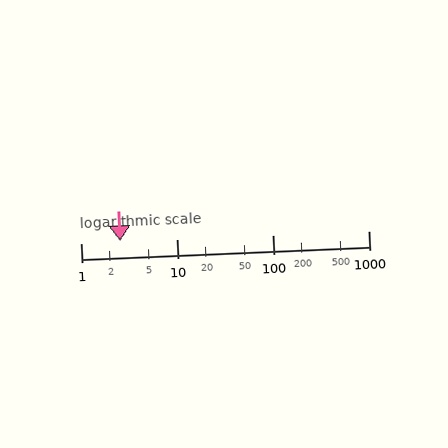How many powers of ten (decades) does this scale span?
The scale spans 3 decades, from 1 to 1000.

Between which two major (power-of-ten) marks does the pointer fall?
The pointer is between 1 and 10.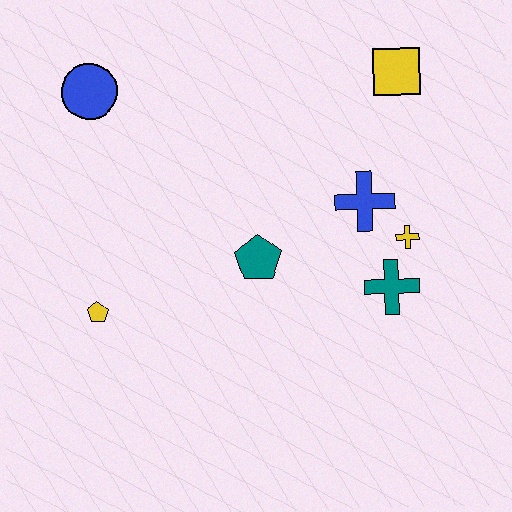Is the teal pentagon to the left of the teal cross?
Yes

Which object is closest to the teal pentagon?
The blue cross is closest to the teal pentagon.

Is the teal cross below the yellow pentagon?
No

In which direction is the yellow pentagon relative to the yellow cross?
The yellow pentagon is to the left of the yellow cross.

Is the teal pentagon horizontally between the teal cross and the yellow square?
No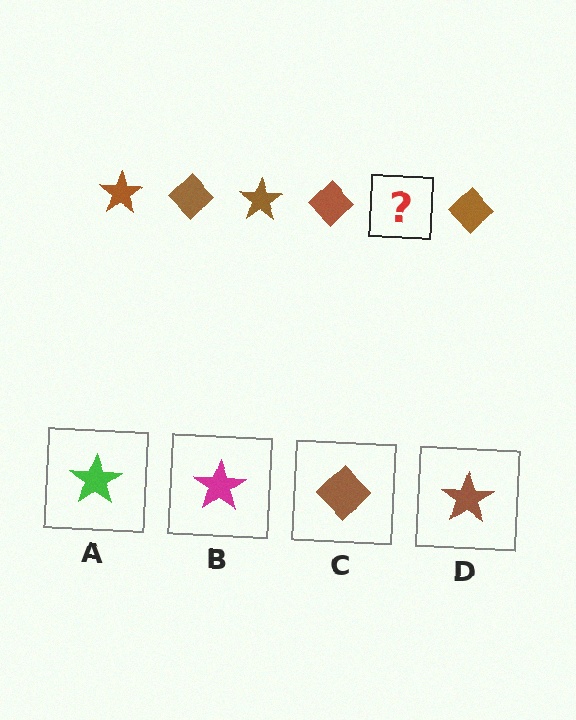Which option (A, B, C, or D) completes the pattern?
D.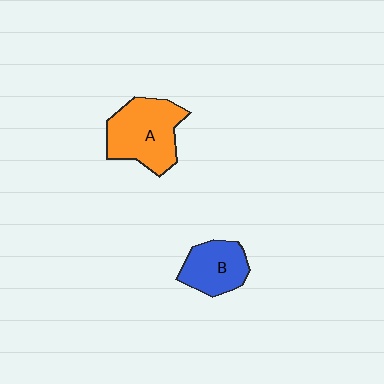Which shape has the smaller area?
Shape B (blue).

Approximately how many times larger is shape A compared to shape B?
Approximately 1.5 times.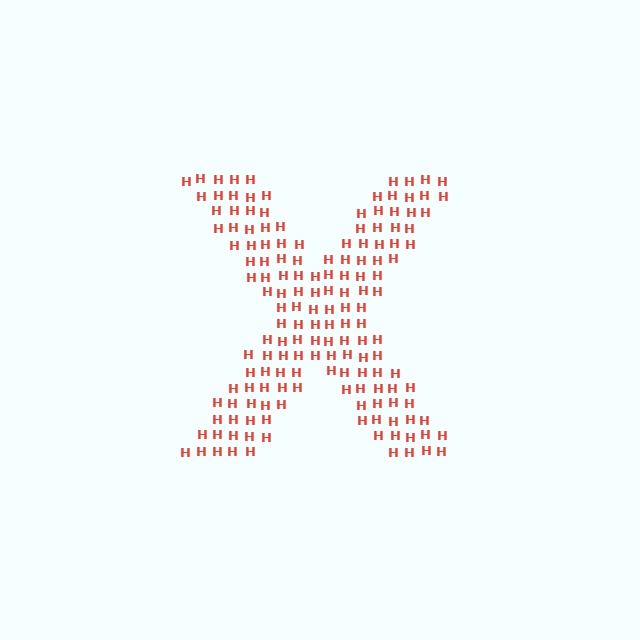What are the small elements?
The small elements are letter H's.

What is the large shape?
The large shape is the letter X.